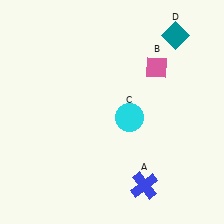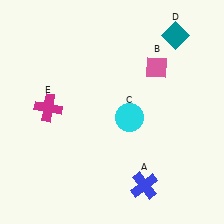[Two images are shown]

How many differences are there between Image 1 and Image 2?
There is 1 difference between the two images.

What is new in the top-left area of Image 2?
A magenta cross (E) was added in the top-left area of Image 2.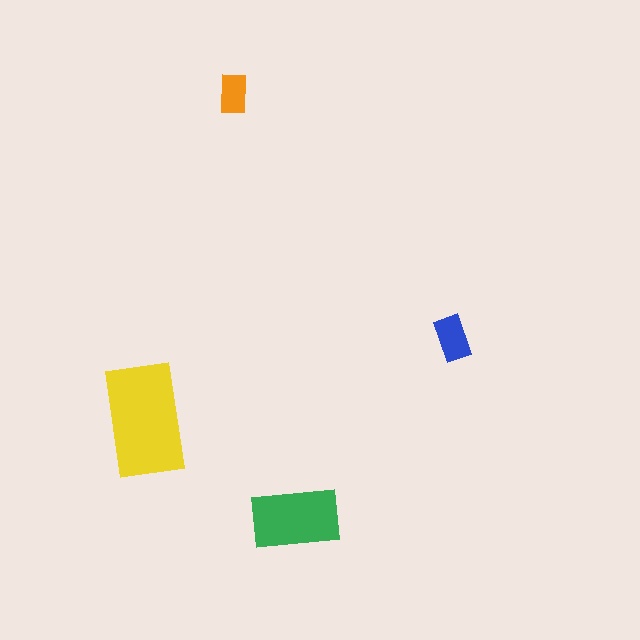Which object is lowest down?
The green rectangle is bottommost.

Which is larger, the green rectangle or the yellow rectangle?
The yellow one.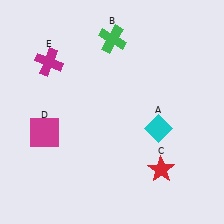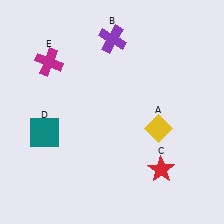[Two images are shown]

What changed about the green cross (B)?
In Image 1, B is green. In Image 2, it changed to purple.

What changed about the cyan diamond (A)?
In Image 1, A is cyan. In Image 2, it changed to yellow.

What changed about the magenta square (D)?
In Image 1, D is magenta. In Image 2, it changed to teal.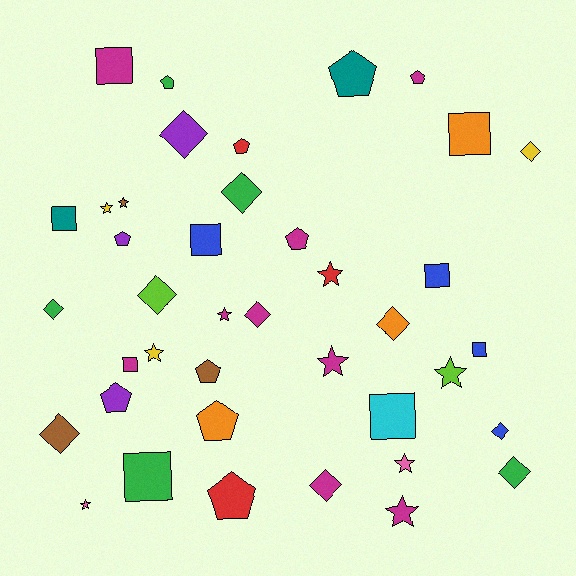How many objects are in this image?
There are 40 objects.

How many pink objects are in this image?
There are 2 pink objects.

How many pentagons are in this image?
There are 10 pentagons.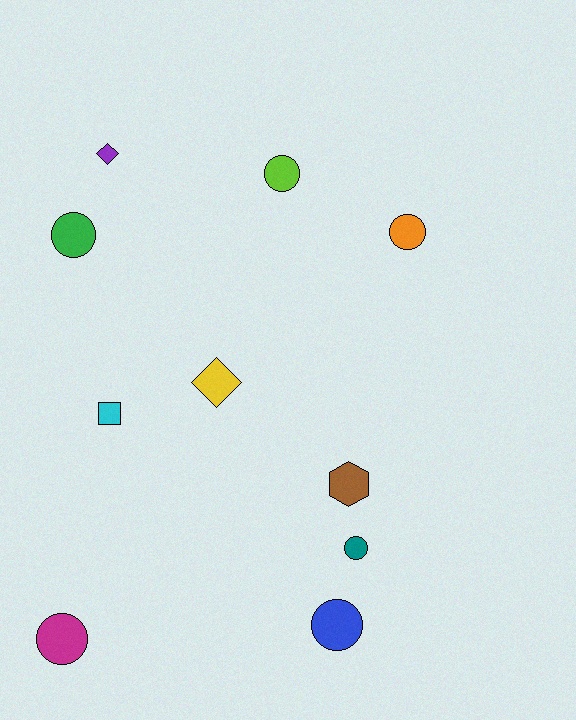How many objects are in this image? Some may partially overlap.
There are 10 objects.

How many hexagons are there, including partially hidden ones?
There is 1 hexagon.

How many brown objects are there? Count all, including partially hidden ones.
There is 1 brown object.